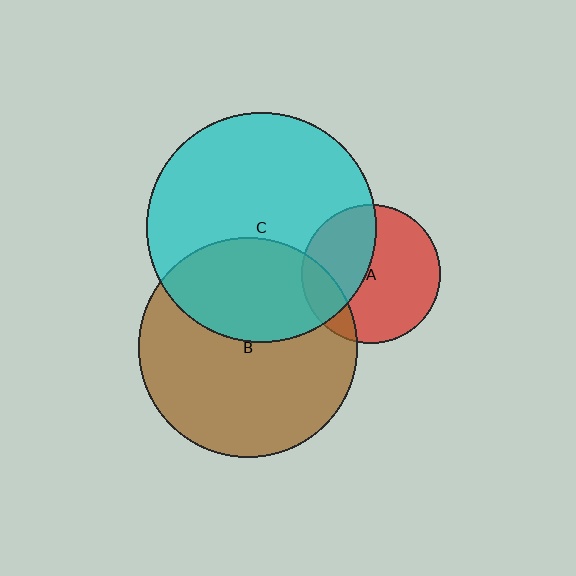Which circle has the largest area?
Circle C (cyan).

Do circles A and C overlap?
Yes.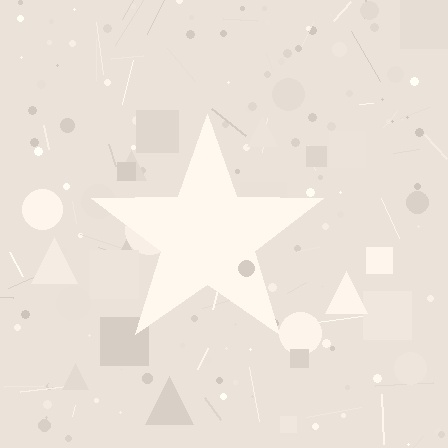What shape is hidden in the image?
A star is hidden in the image.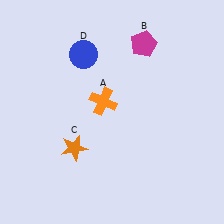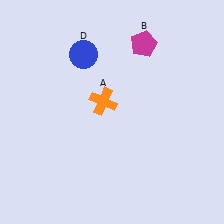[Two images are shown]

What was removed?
The orange star (C) was removed in Image 2.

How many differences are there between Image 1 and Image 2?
There is 1 difference between the two images.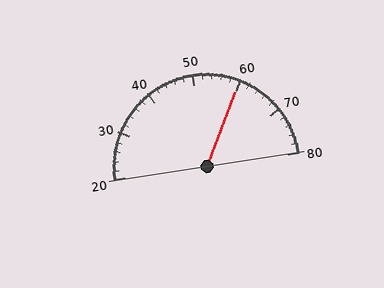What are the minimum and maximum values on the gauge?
The gauge ranges from 20 to 80.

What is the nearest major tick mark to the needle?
The nearest major tick mark is 60.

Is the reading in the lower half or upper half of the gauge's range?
The reading is in the upper half of the range (20 to 80).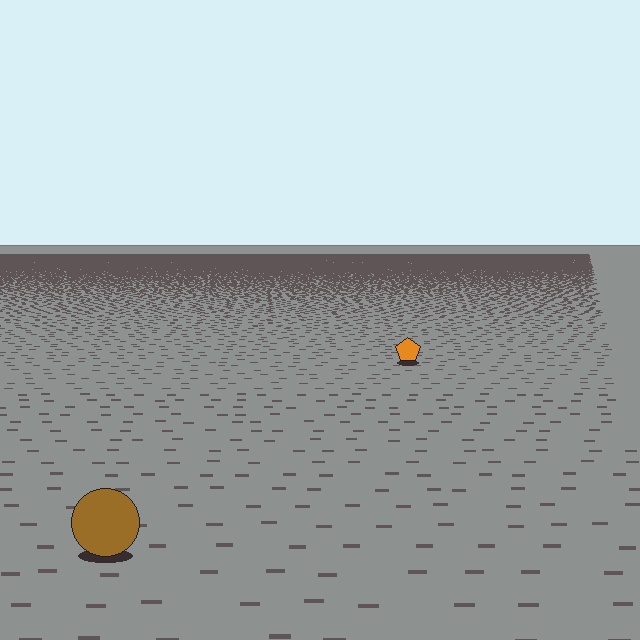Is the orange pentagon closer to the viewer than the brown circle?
No. The brown circle is closer — you can tell from the texture gradient: the ground texture is coarser near it.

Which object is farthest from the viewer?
The orange pentagon is farthest from the viewer. It appears smaller and the ground texture around it is denser.